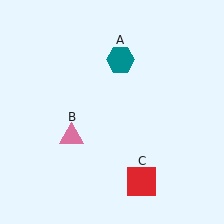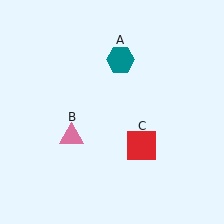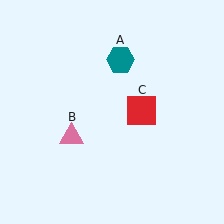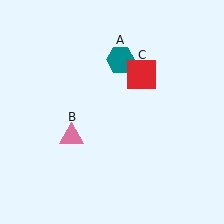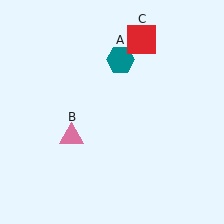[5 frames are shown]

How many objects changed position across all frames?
1 object changed position: red square (object C).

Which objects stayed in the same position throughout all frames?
Teal hexagon (object A) and pink triangle (object B) remained stationary.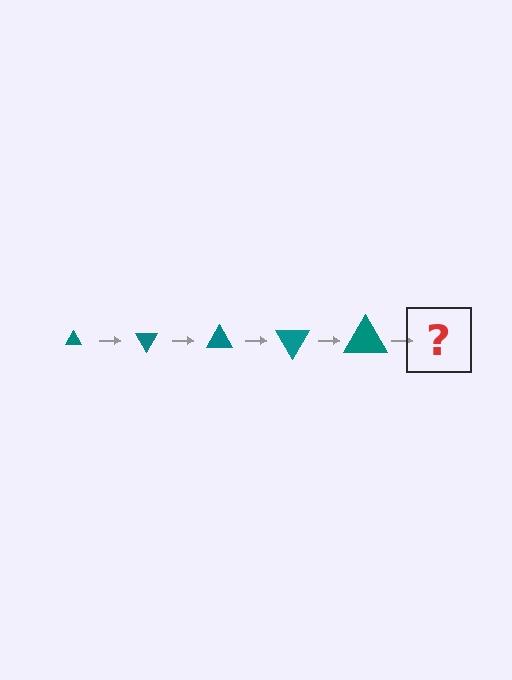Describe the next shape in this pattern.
It should be a triangle, larger than the previous one and rotated 300 degrees from the start.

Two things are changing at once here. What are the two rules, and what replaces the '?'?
The two rules are that the triangle grows larger each step and it rotates 60 degrees each step. The '?' should be a triangle, larger than the previous one and rotated 300 degrees from the start.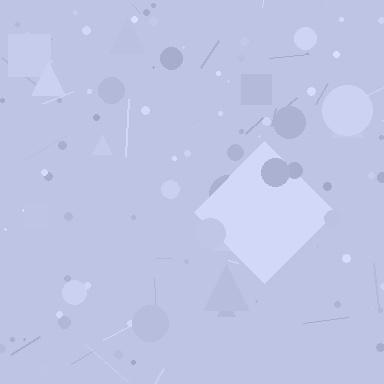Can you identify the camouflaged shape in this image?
The camouflaged shape is a diamond.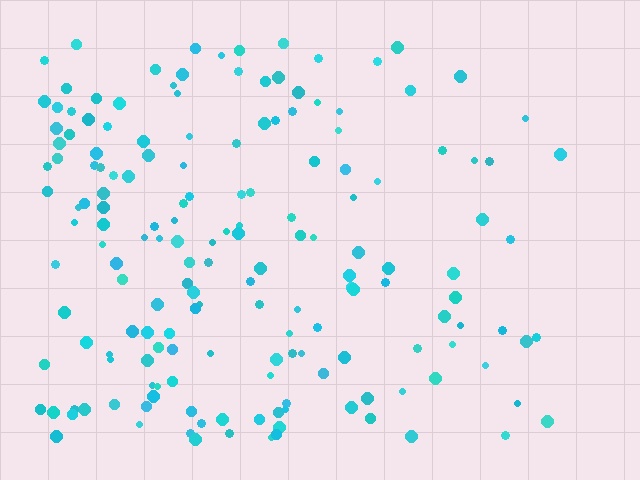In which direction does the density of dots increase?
From right to left, with the left side densest.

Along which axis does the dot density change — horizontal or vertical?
Horizontal.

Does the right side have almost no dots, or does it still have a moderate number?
Still a moderate number, just noticeably fewer than the left.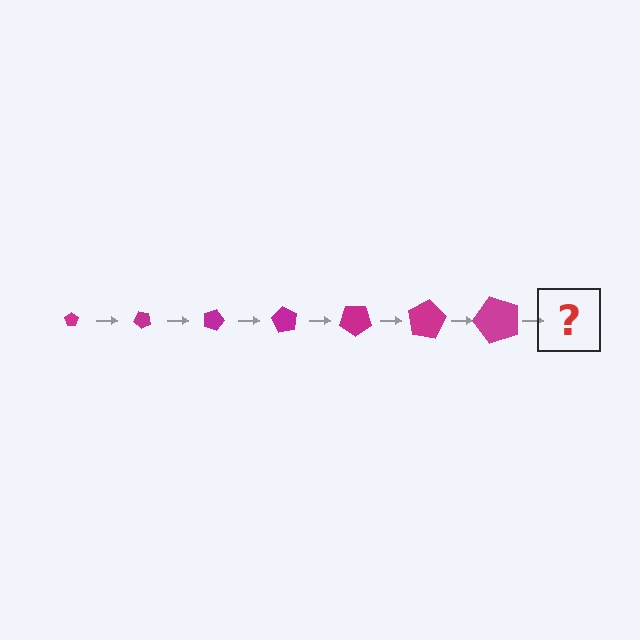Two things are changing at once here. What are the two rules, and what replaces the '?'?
The two rules are that the pentagon grows larger each step and it rotates 45 degrees each step. The '?' should be a pentagon, larger than the previous one and rotated 315 degrees from the start.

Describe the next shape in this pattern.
It should be a pentagon, larger than the previous one and rotated 315 degrees from the start.